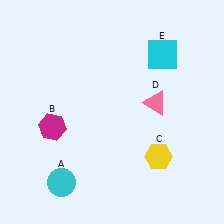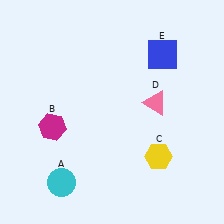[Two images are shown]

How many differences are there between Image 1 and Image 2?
There is 1 difference between the two images.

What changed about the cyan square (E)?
In Image 1, E is cyan. In Image 2, it changed to blue.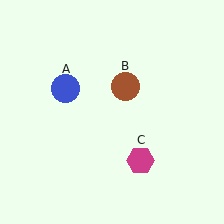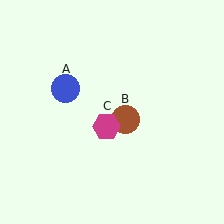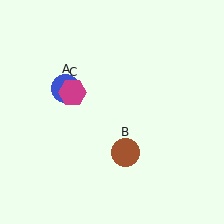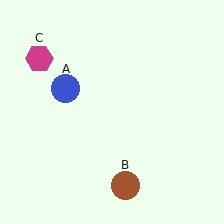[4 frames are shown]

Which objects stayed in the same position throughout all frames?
Blue circle (object A) remained stationary.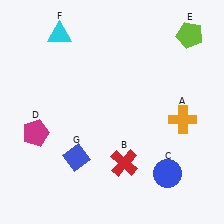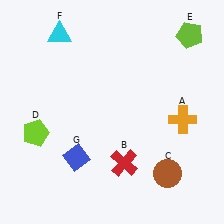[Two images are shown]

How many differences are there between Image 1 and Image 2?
There are 2 differences between the two images.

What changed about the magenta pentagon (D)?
In Image 1, D is magenta. In Image 2, it changed to lime.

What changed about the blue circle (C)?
In Image 1, C is blue. In Image 2, it changed to brown.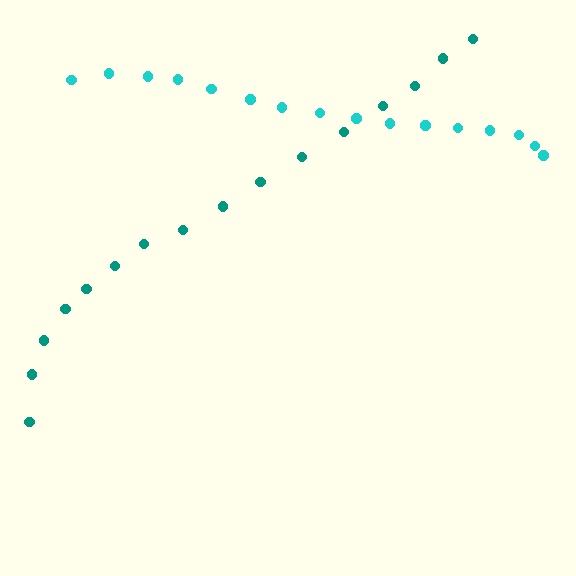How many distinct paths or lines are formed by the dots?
There are 2 distinct paths.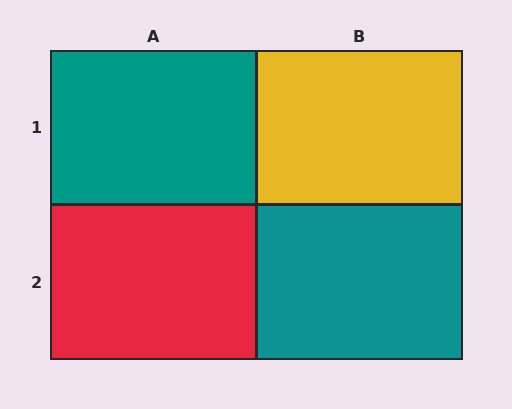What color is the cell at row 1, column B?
Yellow.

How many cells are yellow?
1 cell is yellow.